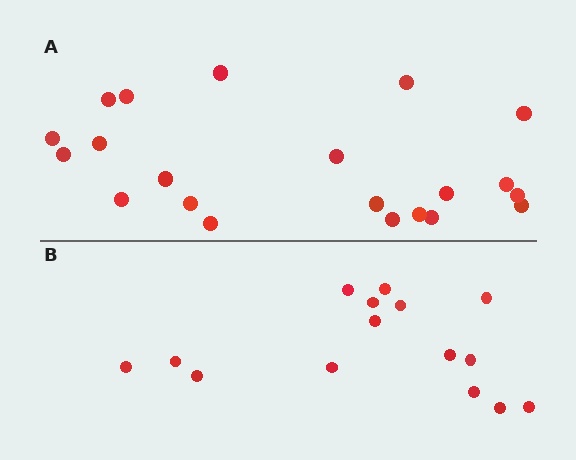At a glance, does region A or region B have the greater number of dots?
Region A (the top region) has more dots.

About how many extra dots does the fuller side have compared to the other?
Region A has about 6 more dots than region B.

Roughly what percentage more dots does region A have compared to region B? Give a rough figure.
About 40% more.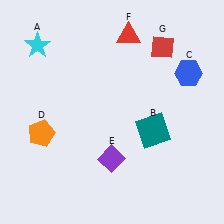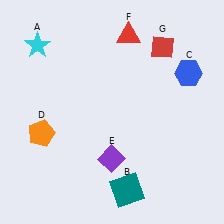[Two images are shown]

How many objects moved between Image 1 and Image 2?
1 object moved between the two images.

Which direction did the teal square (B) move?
The teal square (B) moved down.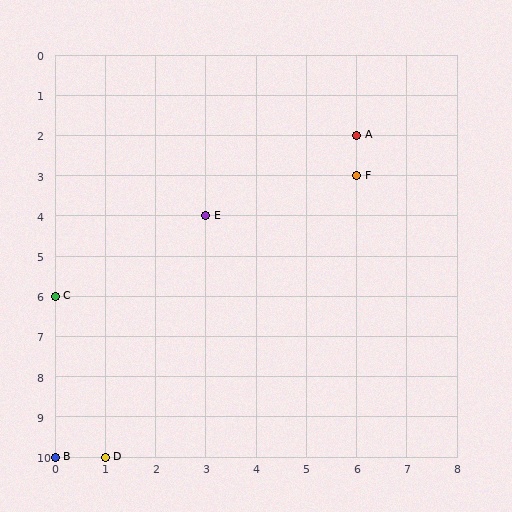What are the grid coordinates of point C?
Point C is at grid coordinates (0, 6).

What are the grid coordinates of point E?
Point E is at grid coordinates (3, 4).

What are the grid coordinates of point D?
Point D is at grid coordinates (1, 10).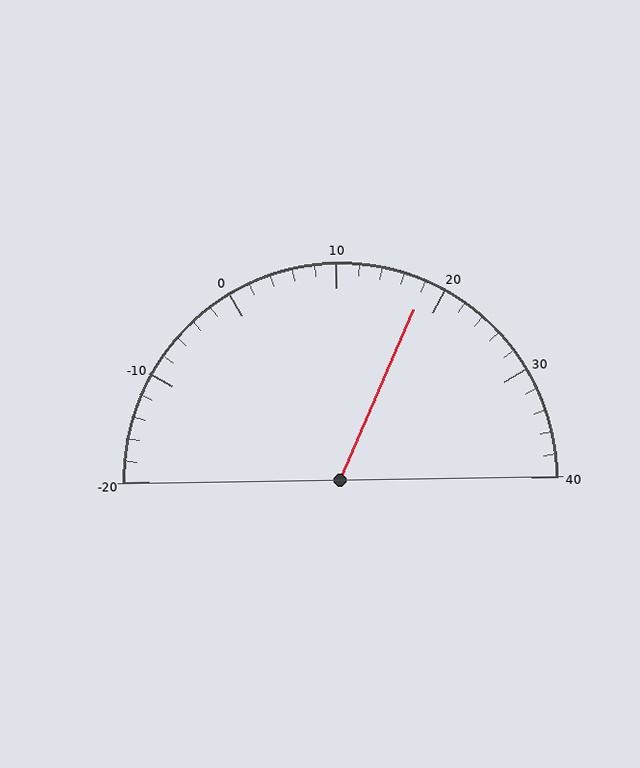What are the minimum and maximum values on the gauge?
The gauge ranges from -20 to 40.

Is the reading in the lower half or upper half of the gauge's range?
The reading is in the upper half of the range (-20 to 40).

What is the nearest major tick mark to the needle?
The nearest major tick mark is 20.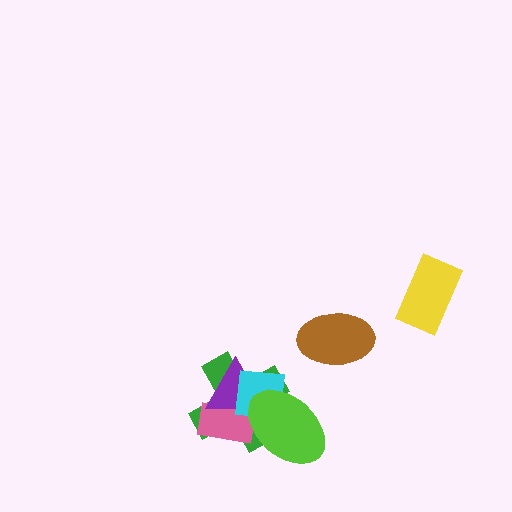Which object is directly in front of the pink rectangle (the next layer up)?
The purple triangle is directly in front of the pink rectangle.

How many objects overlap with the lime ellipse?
4 objects overlap with the lime ellipse.